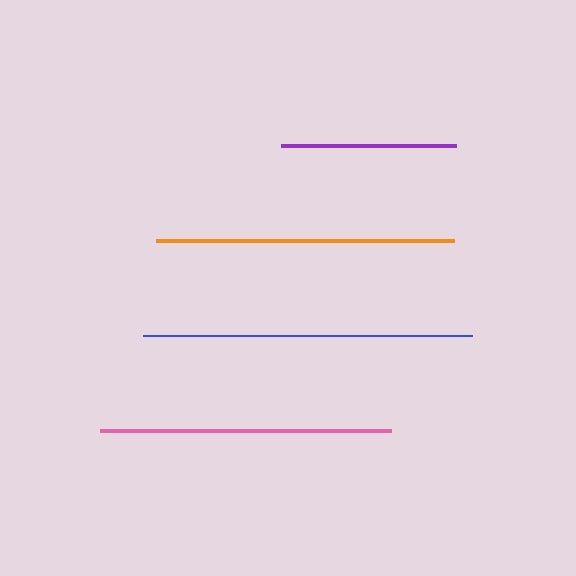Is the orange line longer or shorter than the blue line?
The blue line is longer than the orange line.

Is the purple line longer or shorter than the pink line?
The pink line is longer than the purple line.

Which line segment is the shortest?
The purple line is the shortest at approximately 175 pixels.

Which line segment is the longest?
The blue line is the longest at approximately 330 pixels.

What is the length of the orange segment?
The orange segment is approximately 298 pixels long.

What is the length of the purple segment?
The purple segment is approximately 175 pixels long.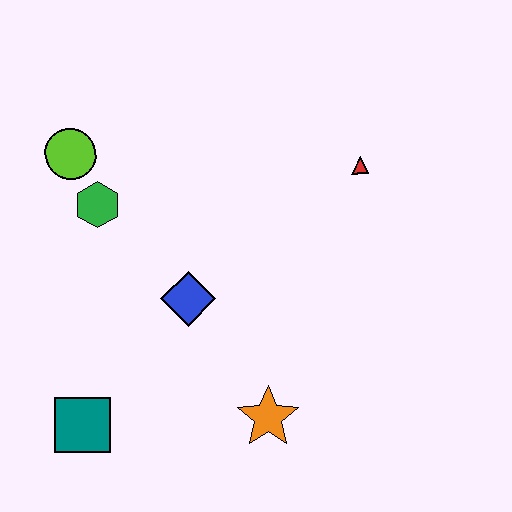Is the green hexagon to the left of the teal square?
No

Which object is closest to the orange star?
The blue diamond is closest to the orange star.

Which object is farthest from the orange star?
The lime circle is farthest from the orange star.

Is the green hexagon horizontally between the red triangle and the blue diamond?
No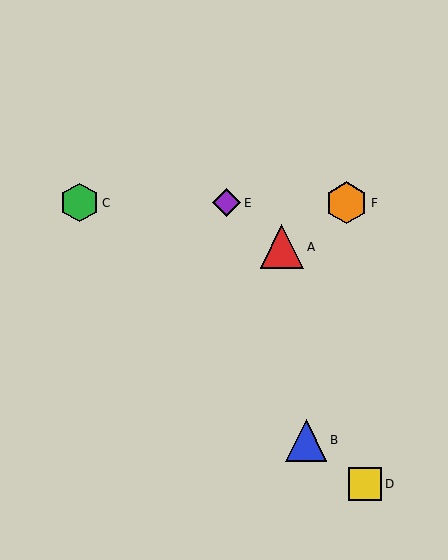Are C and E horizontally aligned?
Yes, both are at y≈203.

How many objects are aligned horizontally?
3 objects (C, E, F) are aligned horizontally.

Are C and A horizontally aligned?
No, C is at y≈203 and A is at y≈247.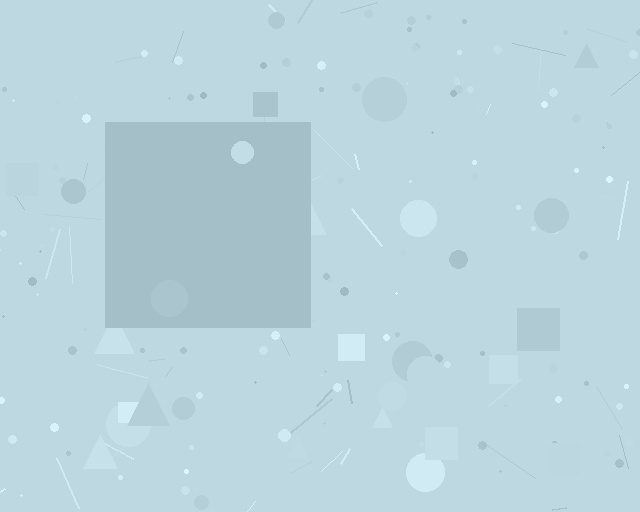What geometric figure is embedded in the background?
A square is embedded in the background.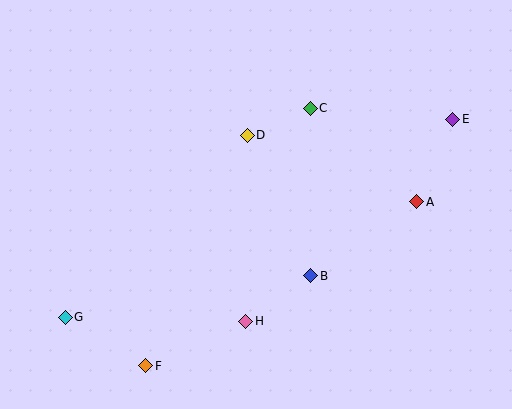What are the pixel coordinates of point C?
Point C is at (310, 108).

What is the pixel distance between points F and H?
The distance between F and H is 109 pixels.